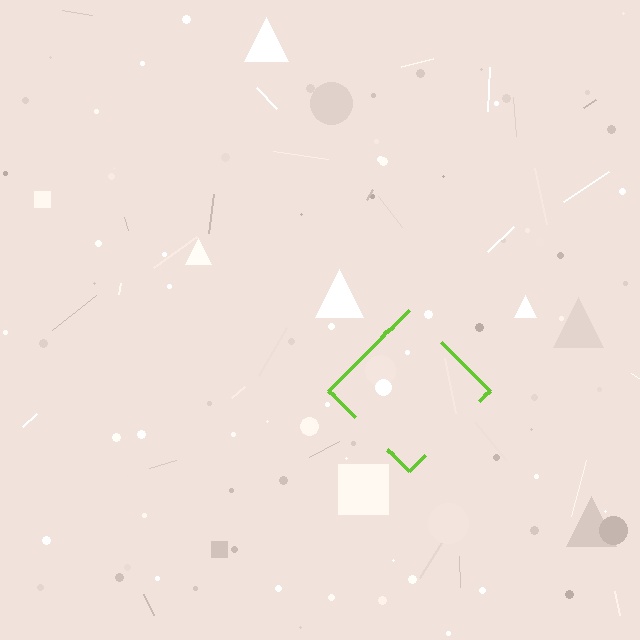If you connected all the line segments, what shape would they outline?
They would outline a diamond.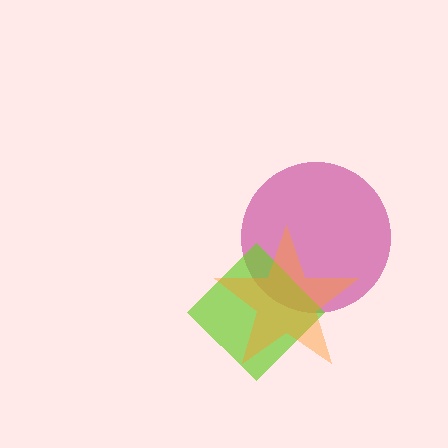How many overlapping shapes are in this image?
There are 3 overlapping shapes in the image.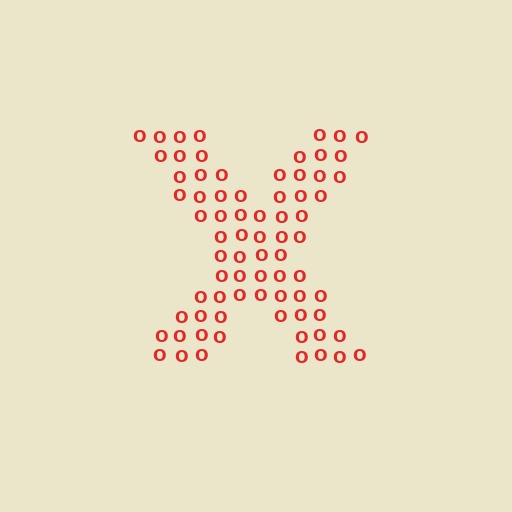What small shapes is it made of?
It is made of small letter O's.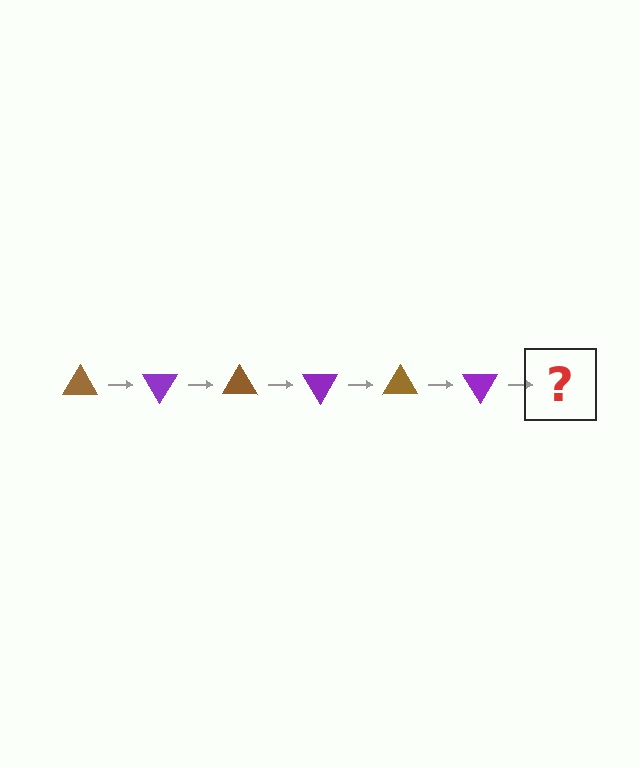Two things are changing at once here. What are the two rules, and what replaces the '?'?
The two rules are that it rotates 60 degrees each step and the color cycles through brown and purple. The '?' should be a brown triangle, rotated 360 degrees from the start.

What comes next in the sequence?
The next element should be a brown triangle, rotated 360 degrees from the start.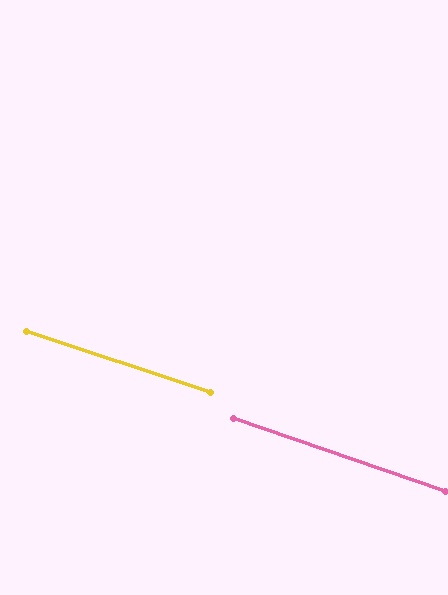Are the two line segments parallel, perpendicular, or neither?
Parallel — their directions differ by only 0.5°.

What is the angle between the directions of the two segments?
Approximately 1 degree.